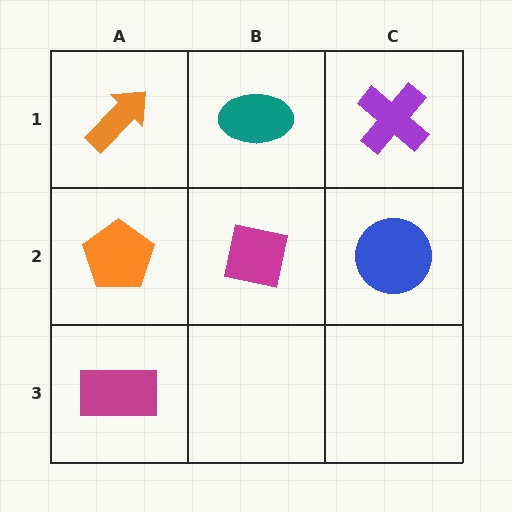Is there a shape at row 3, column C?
No, that cell is empty.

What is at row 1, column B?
A teal ellipse.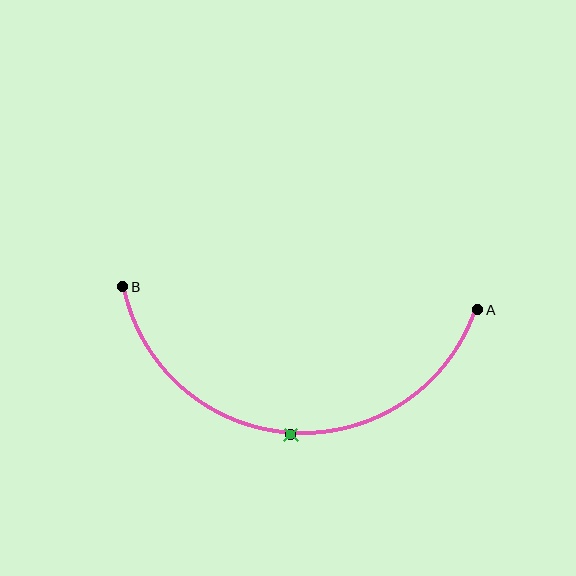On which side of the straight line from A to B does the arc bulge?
The arc bulges below the straight line connecting A and B.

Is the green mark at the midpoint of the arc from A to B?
Yes. The green mark lies on the arc at equal arc-length from both A and B — it is the arc midpoint.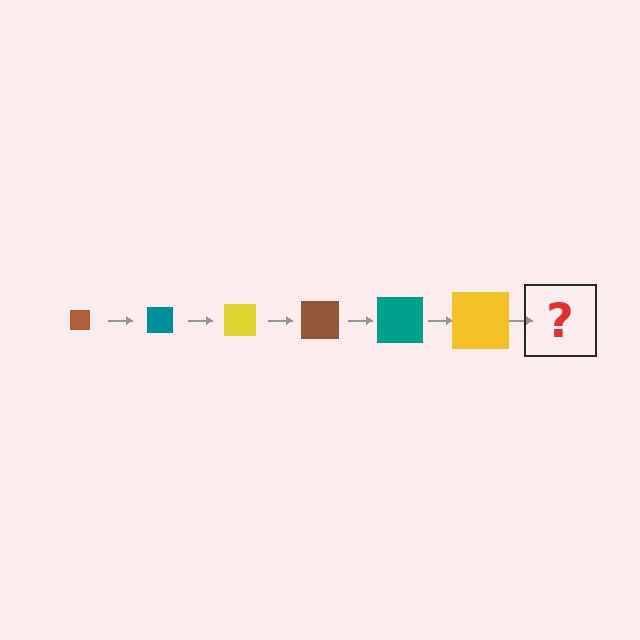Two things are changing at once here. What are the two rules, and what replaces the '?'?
The two rules are that the square grows larger each step and the color cycles through brown, teal, and yellow. The '?' should be a brown square, larger than the previous one.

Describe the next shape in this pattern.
It should be a brown square, larger than the previous one.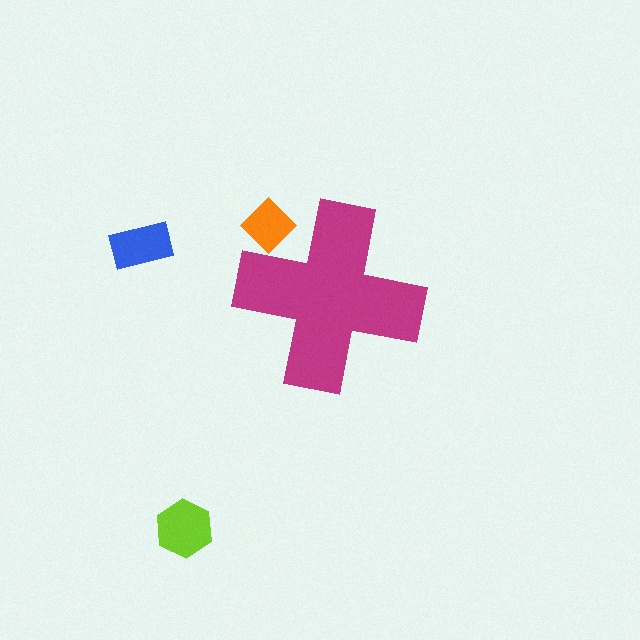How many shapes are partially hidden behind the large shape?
1 shape is partially hidden.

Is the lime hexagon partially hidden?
No, the lime hexagon is fully visible.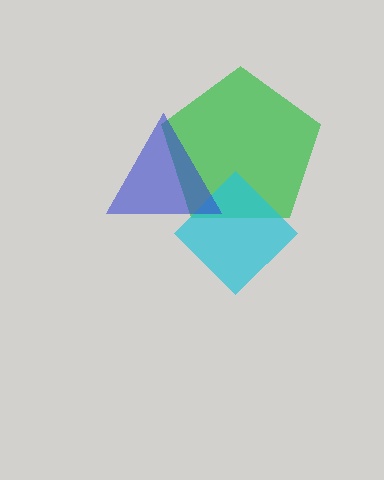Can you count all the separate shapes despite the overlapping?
Yes, there are 3 separate shapes.